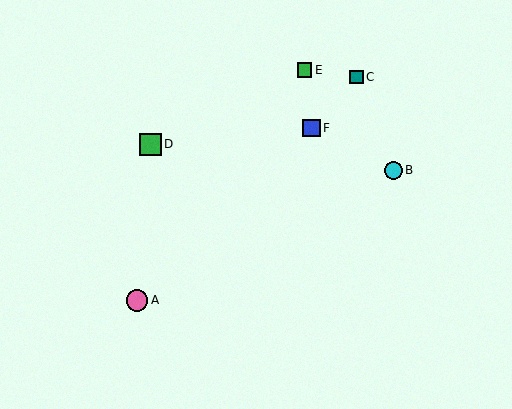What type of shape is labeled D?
Shape D is a green square.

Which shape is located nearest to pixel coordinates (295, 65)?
The green square (labeled E) at (304, 70) is nearest to that location.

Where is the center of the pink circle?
The center of the pink circle is at (137, 300).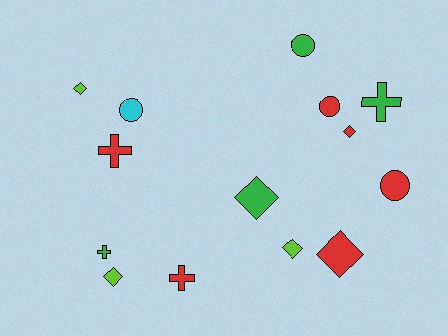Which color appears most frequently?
Red, with 6 objects.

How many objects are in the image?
There are 14 objects.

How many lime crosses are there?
There are no lime crosses.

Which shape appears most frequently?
Diamond, with 6 objects.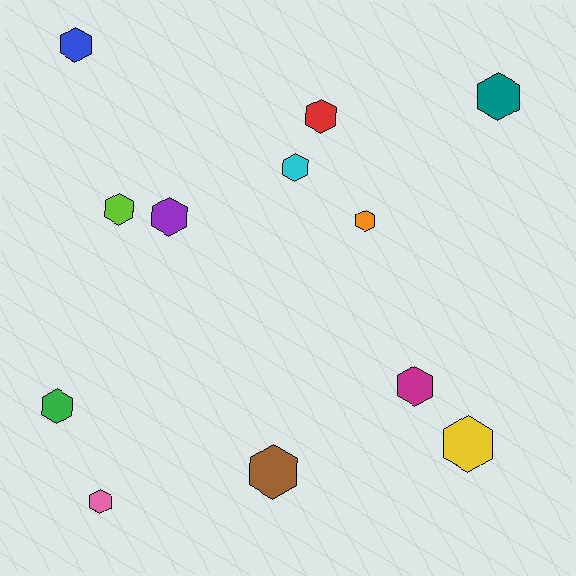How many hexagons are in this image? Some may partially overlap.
There are 12 hexagons.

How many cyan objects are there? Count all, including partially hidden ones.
There is 1 cyan object.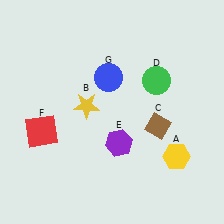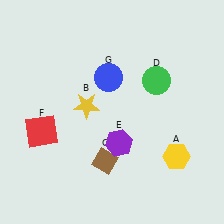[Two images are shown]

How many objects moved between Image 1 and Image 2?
1 object moved between the two images.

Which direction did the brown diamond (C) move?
The brown diamond (C) moved left.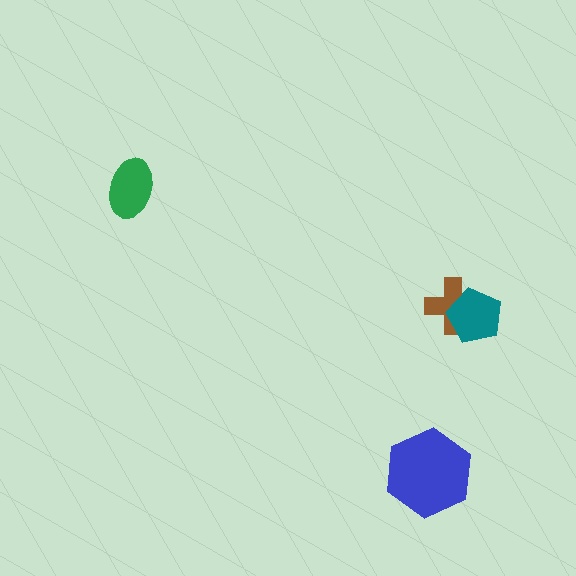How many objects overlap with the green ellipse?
0 objects overlap with the green ellipse.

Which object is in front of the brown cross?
The teal pentagon is in front of the brown cross.